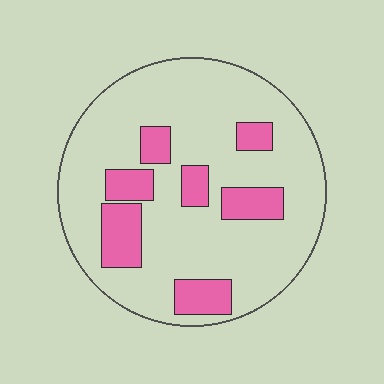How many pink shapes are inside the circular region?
7.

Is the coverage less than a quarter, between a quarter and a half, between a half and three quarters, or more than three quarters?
Less than a quarter.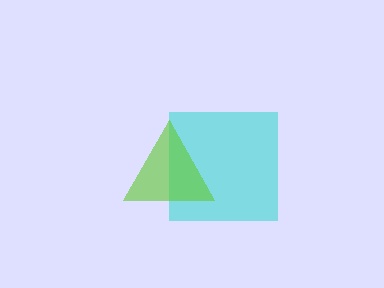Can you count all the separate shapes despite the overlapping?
Yes, there are 2 separate shapes.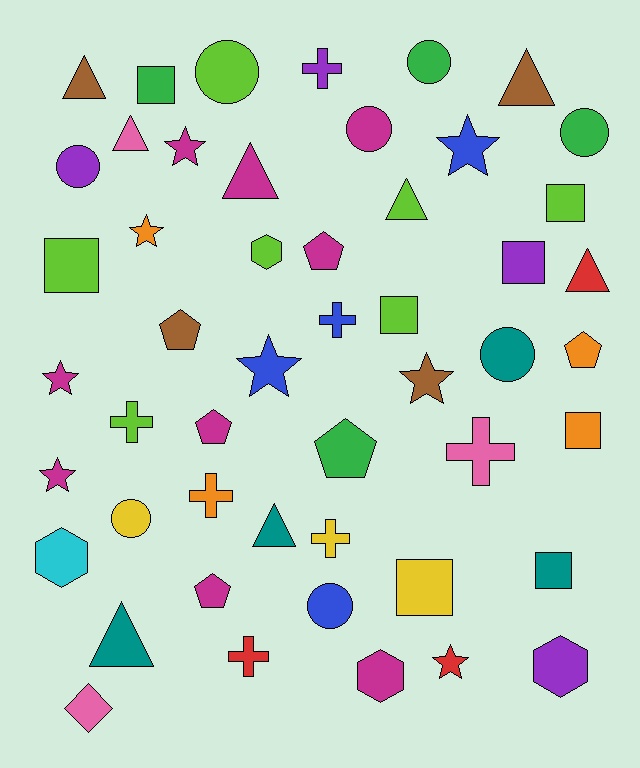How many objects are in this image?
There are 50 objects.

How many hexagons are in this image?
There are 4 hexagons.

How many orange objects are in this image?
There are 4 orange objects.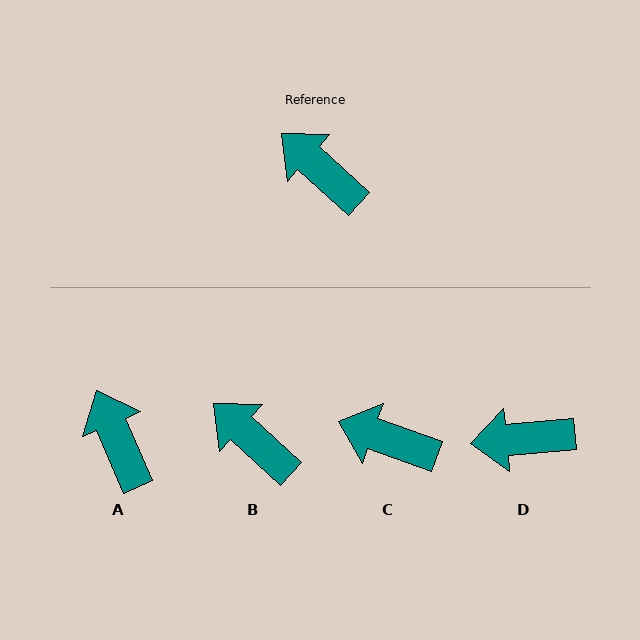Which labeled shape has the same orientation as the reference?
B.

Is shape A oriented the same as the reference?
No, it is off by about 24 degrees.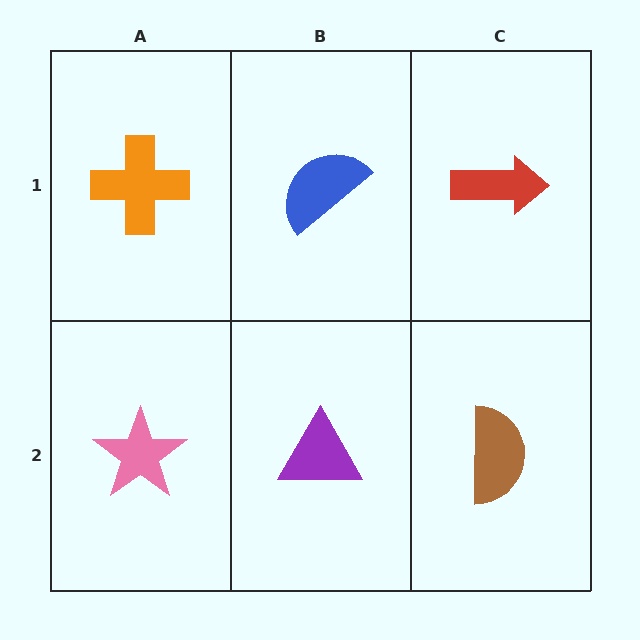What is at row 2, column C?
A brown semicircle.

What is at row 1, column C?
A red arrow.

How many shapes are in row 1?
3 shapes.